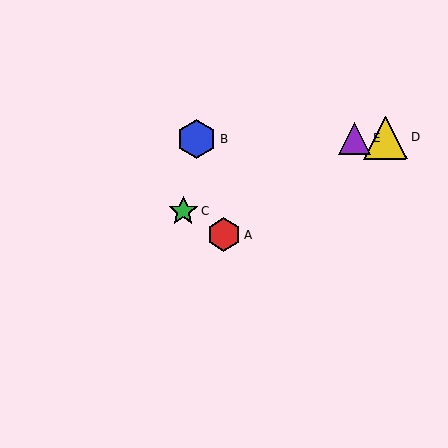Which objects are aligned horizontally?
Objects B, D, E are aligned horizontally.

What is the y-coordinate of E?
Object E is at y≈138.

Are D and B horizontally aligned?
Yes, both are at y≈138.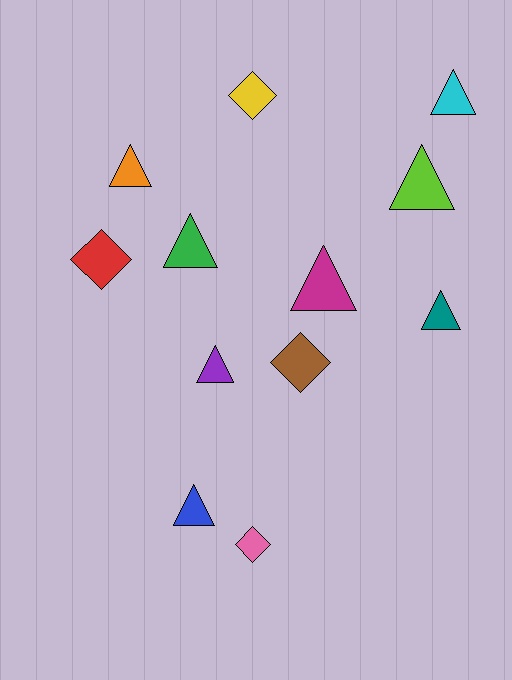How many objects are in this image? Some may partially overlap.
There are 12 objects.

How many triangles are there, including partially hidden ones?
There are 8 triangles.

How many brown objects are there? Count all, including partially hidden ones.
There is 1 brown object.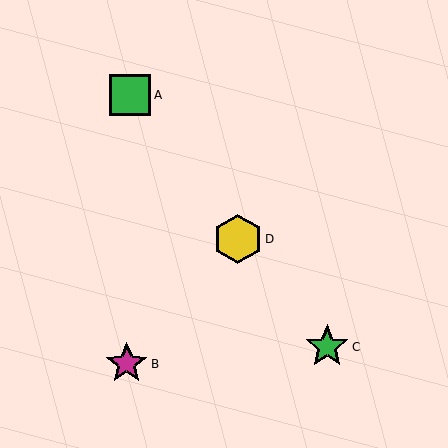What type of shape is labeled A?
Shape A is a green square.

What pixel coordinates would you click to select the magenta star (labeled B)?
Click at (127, 364) to select the magenta star B.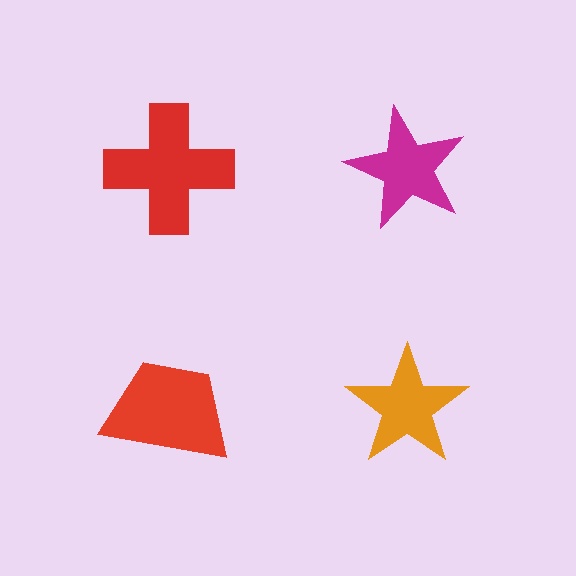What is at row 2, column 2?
An orange star.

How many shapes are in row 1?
2 shapes.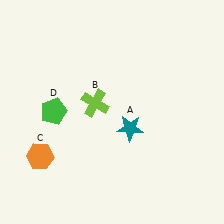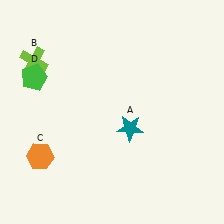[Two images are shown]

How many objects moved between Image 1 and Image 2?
2 objects moved between the two images.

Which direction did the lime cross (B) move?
The lime cross (B) moved left.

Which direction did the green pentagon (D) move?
The green pentagon (D) moved up.